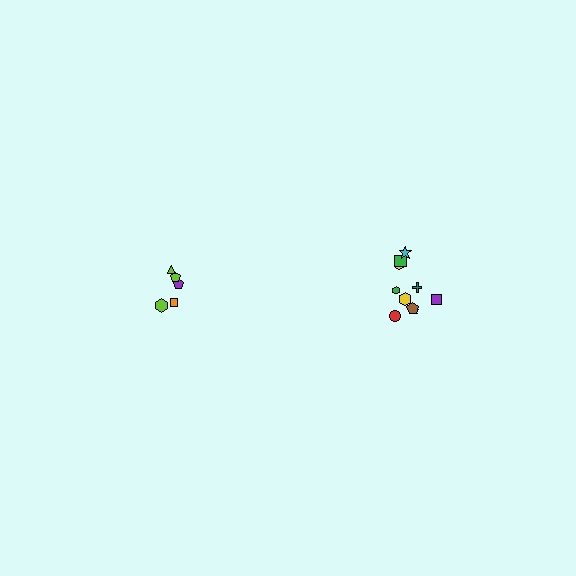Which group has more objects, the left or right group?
The right group.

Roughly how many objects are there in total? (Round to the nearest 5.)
Roughly 15 objects in total.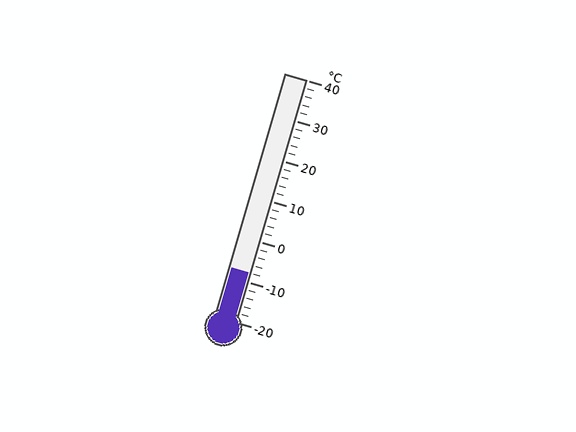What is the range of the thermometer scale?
The thermometer scale ranges from -20°C to 40°C.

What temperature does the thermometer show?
The thermometer shows approximately -8°C.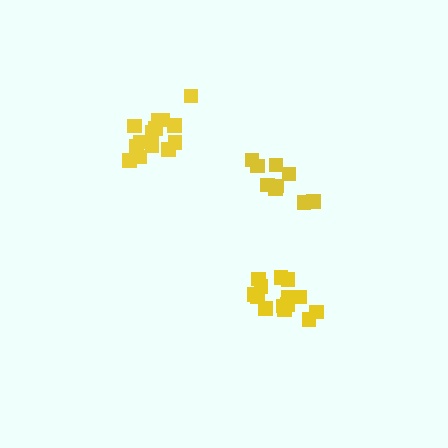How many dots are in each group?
Group 1: 14 dots, Group 2: 14 dots, Group 3: 9 dots (37 total).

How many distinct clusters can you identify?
There are 3 distinct clusters.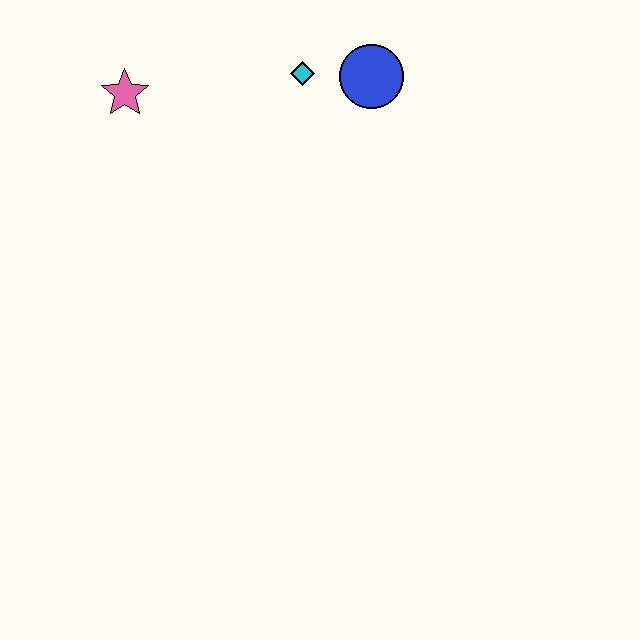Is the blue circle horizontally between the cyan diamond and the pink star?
No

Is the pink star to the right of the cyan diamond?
No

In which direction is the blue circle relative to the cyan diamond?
The blue circle is to the right of the cyan diamond.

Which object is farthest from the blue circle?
The pink star is farthest from the blue circle.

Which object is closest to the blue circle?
The cyan diamond is closest to the blue circle.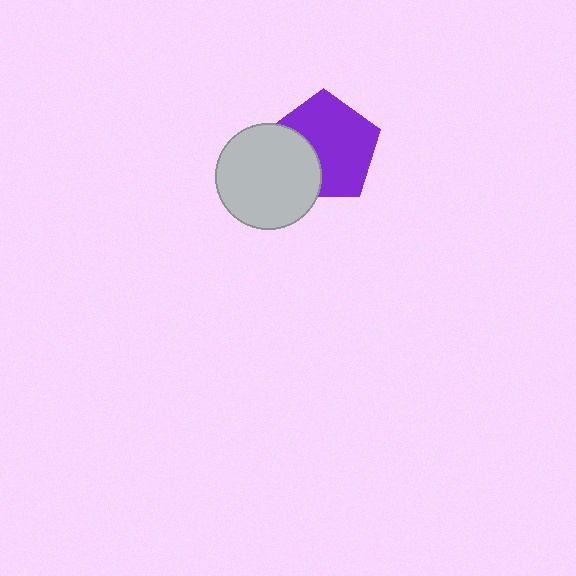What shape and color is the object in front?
The object in front is a light gray circle.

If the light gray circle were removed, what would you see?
You would see the complete purple pentagon.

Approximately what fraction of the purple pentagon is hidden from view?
Roughly 31% of the purple pentagon is hidden behind the light gray circle.